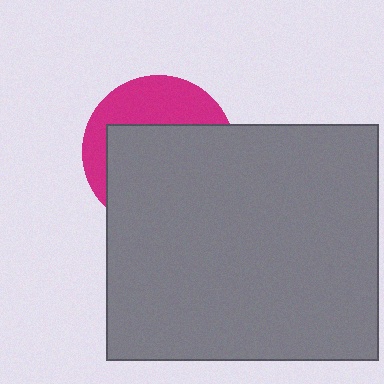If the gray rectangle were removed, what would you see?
You would see the complete magenta circle.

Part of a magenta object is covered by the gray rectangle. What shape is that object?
It is a circle.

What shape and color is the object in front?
The object in front is a gray rectangle.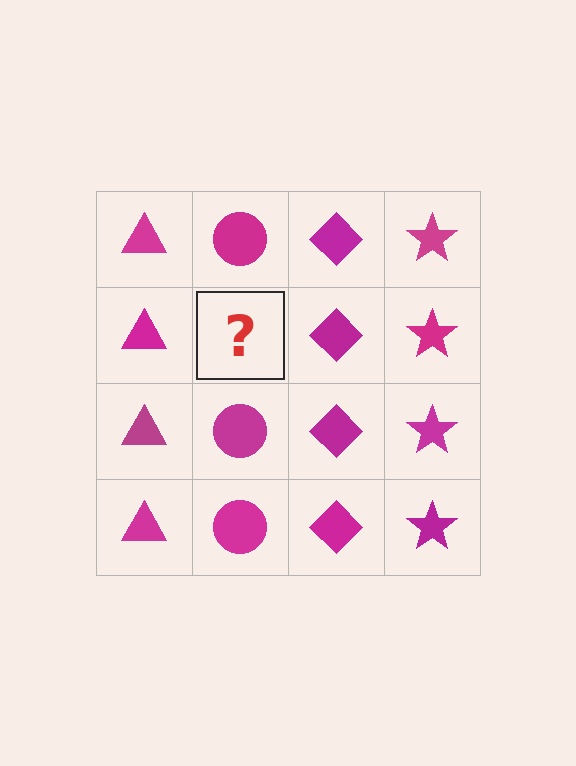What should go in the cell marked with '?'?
The missing cell should contain a magenta circle.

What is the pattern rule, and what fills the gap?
The rule is that each column has a consistent shape. The gap should be filled with a magenta circle.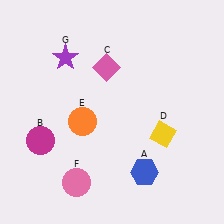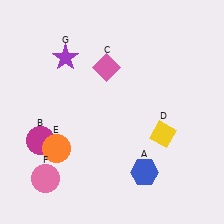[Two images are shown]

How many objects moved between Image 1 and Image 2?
2 objects moved between the two images.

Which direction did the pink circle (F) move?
The pink circle (F) moved left.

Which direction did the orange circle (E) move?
The orange circle (E) moved down.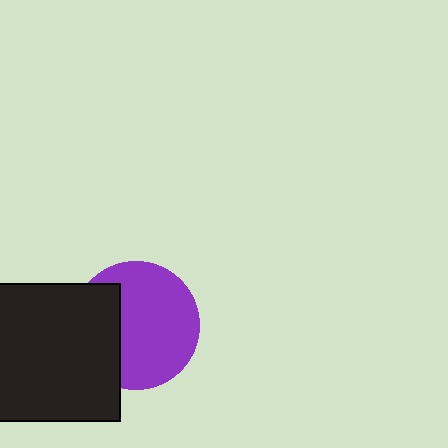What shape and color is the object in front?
The object in front is a black square.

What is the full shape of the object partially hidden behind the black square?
The partially hidden object is a purple circle.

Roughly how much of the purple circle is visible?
Most of it is visible (roughly 68%).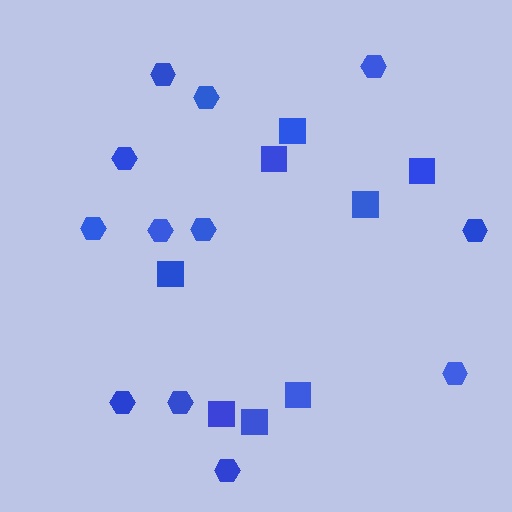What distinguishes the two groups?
There are 2 groups: one group of hexagons (12) and one group of squares (8).